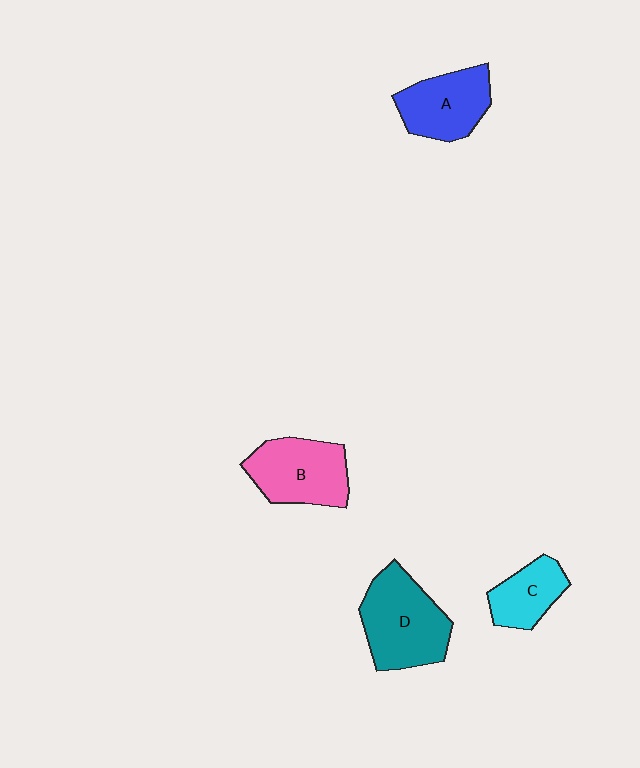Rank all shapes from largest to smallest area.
From largest to smallest: D (teal), B (pink), A (blue), C (cyan).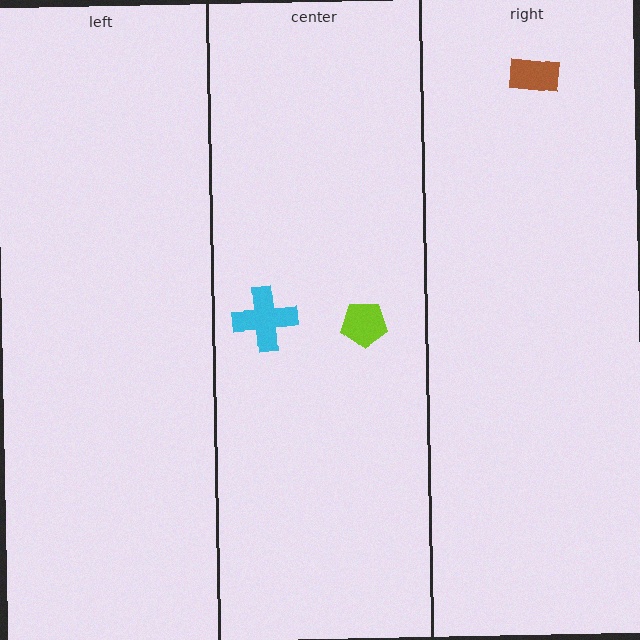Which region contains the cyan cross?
The center region.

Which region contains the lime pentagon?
The center region.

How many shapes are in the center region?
2.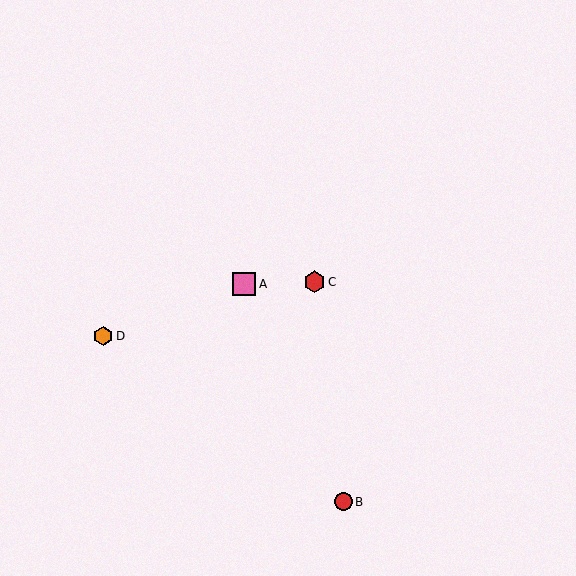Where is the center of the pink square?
The center of the pink square is at (244, 284).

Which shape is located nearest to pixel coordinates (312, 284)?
The red hexagon (labeled C) at (315, 282) is nearest to that location.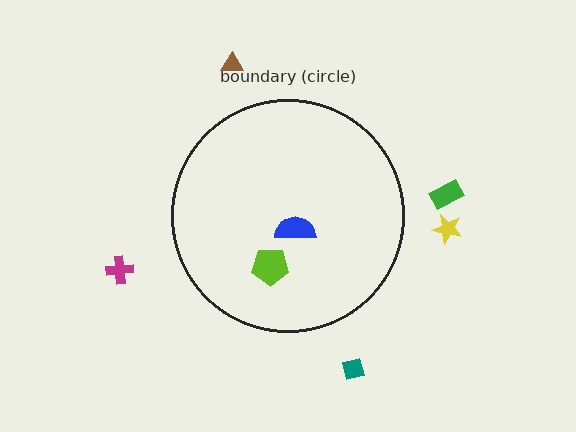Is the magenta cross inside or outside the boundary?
Outside.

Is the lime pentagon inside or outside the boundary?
Inside.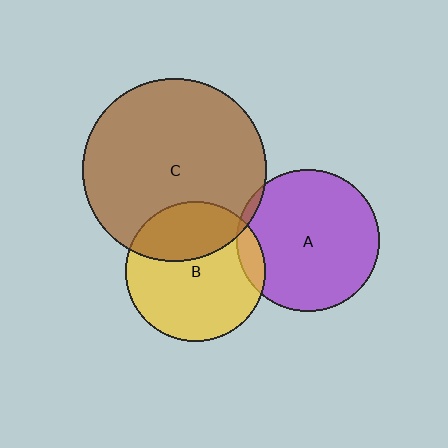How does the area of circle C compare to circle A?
Approximately 1.7 times.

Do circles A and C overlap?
Yes.